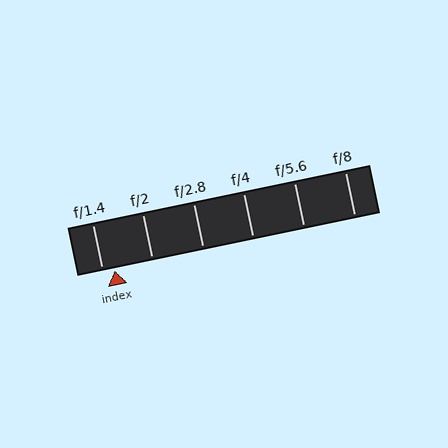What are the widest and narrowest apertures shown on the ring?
The widest aperture shown is f/1.4 and the narrowest is f/8.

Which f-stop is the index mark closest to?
The index mark is closest to f/1.4.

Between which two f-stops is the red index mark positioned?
The index mark is between f/1.4 and f/2.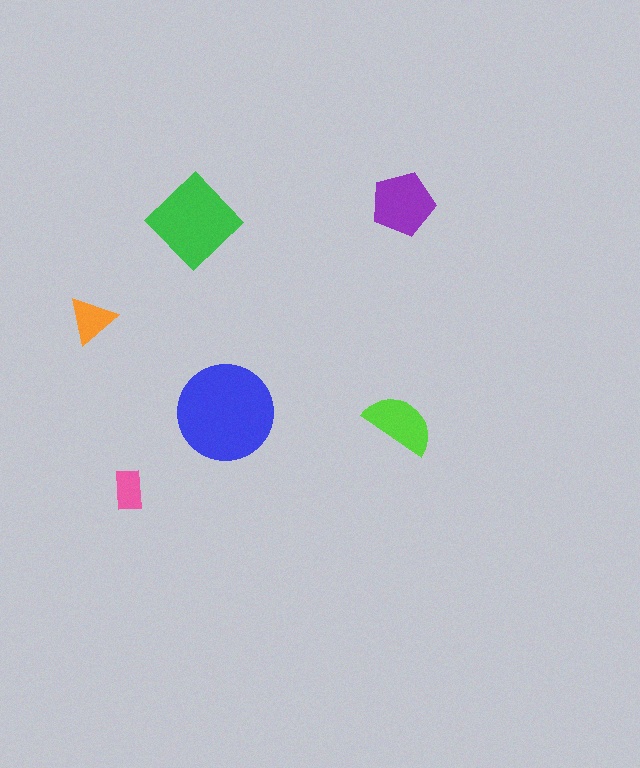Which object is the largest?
The blue circle.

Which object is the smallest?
The pink rectangle.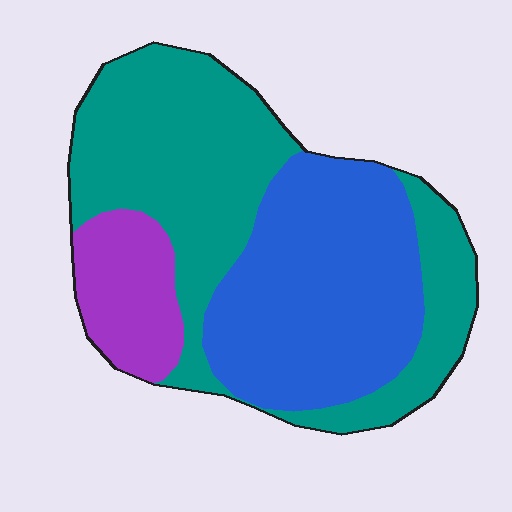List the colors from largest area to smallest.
From largest to smallest: teal, blue, purple.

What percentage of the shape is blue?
Blue takes up about two fifths (2/5) of the shape.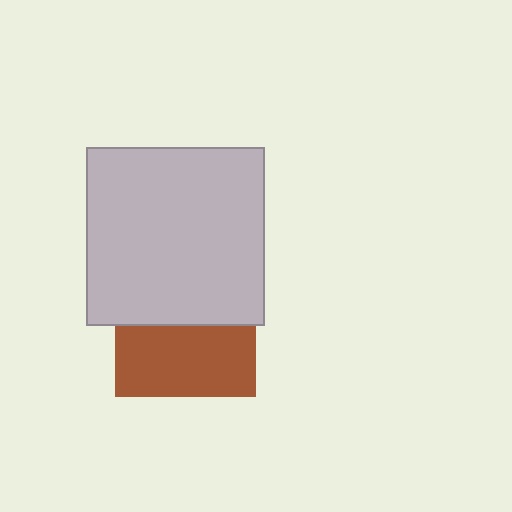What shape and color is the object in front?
The object in front is a light gray square.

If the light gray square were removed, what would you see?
You would see the complete brown square.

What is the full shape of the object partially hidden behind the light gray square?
The partially hidden object is a brown square.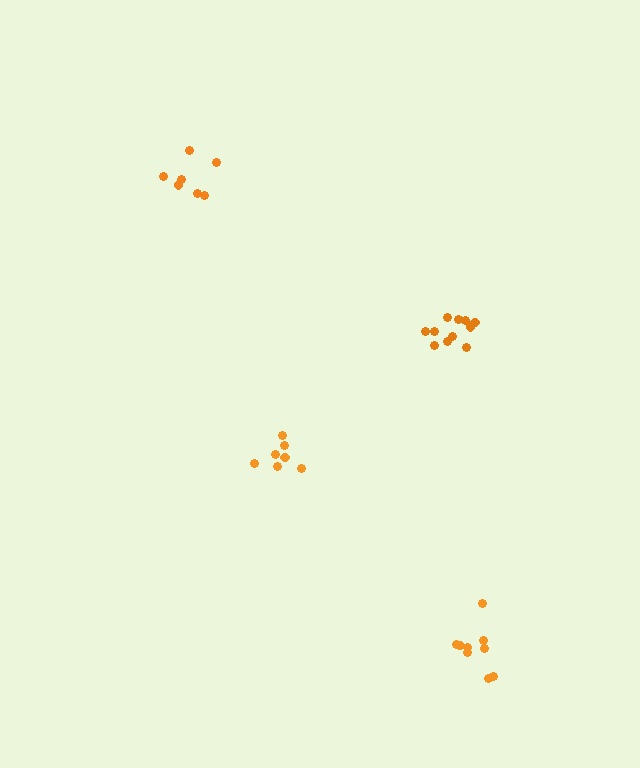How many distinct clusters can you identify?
There are 4 distinct clusters.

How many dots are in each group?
Group 1: 9 dots, Group 2: 11 dots, Group 3: 7 dots, Group 4: 7 dots (34 total).